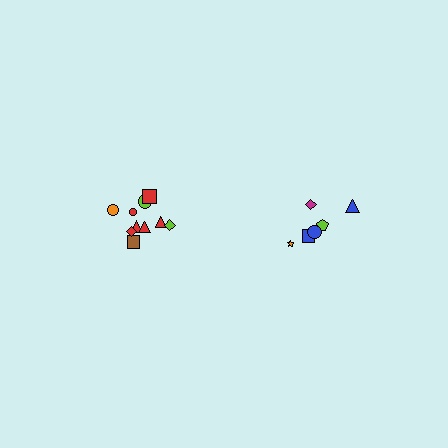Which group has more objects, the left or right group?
The left group.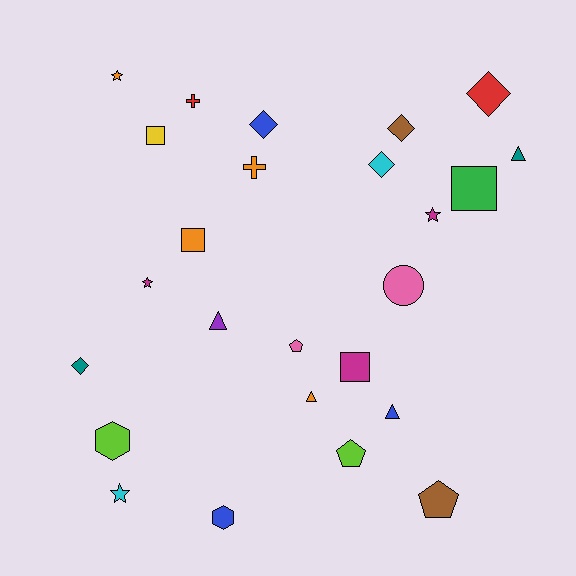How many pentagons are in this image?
There are 3 pentagons.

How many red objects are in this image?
There are 2 red objects.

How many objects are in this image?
There are 25 objects.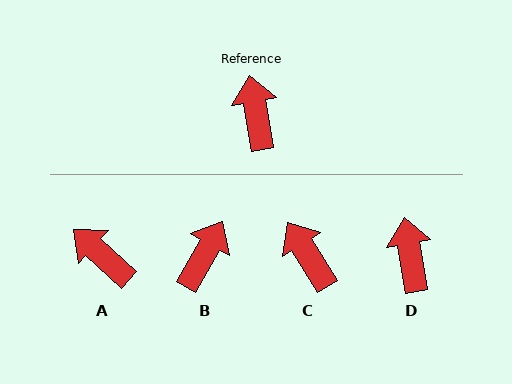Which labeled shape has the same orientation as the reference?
D.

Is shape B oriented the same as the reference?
No, it is off by about 39 degrees.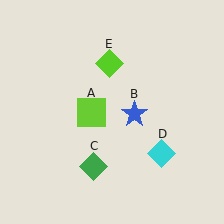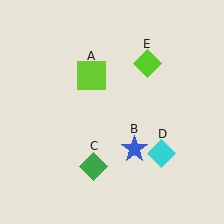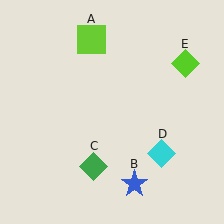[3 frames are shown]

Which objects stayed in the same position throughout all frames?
Green diamond (object C) and cyan diamond (object D) remained stationary.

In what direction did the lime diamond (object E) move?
The lime diamond (object E) moved right.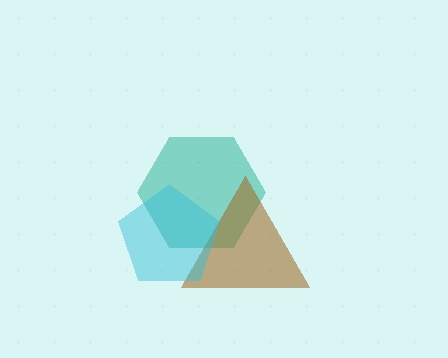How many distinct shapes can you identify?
There are 3 distinct shapes: a teal hexagon, a brown triangle, a cyan pentagon.